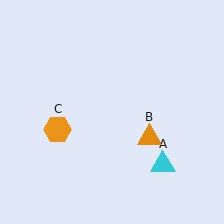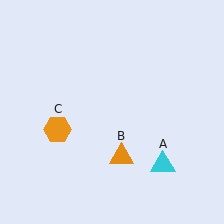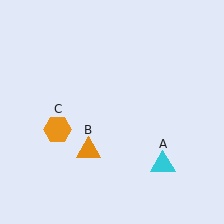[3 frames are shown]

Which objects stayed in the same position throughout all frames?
Cyan triangle (object A) and orange hexagon (object C) remained stationary.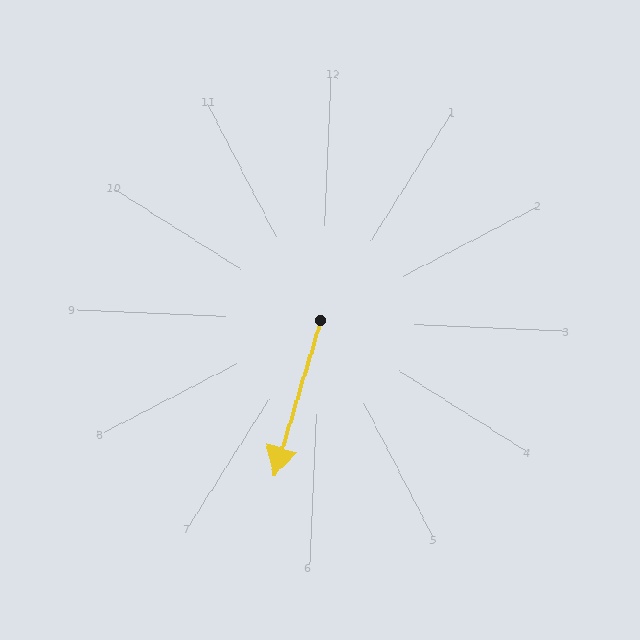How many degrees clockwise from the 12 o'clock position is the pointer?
Approximately 194 degrees.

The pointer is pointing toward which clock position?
Roughly 6 o'clock.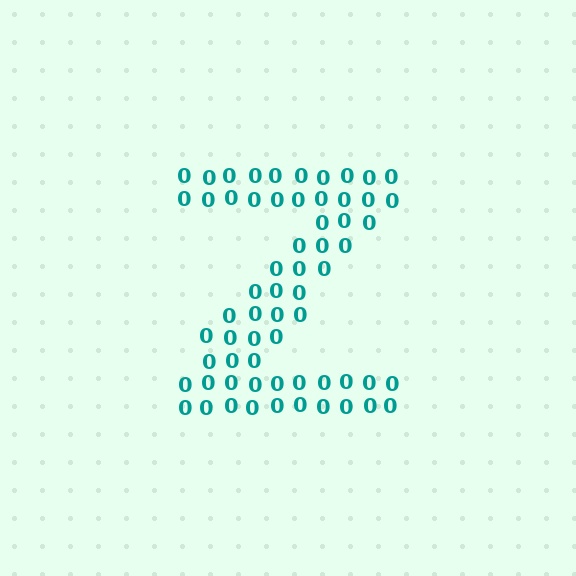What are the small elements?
The small elements are digit 0's.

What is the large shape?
The large shape is the letter Z.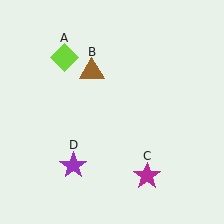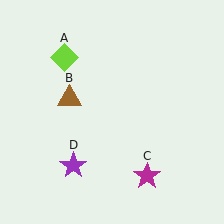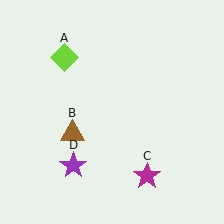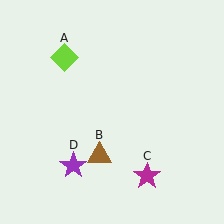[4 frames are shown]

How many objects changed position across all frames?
1 object changed position: brown triangle (object B).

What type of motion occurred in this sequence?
The brown triangle (object B) rotated counterclockwise around the center of the scene.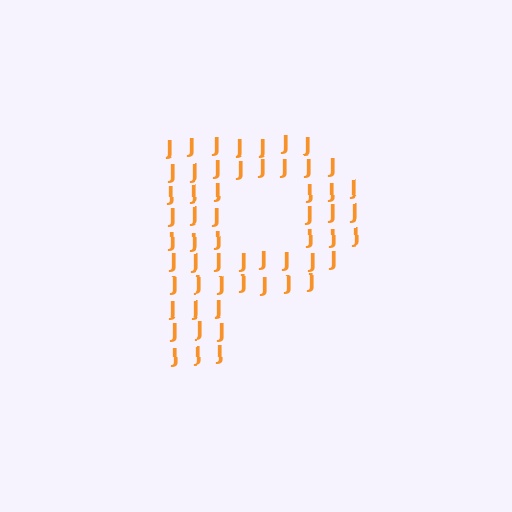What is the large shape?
The large shape is the letter P.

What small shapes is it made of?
It is made of small letter J's.